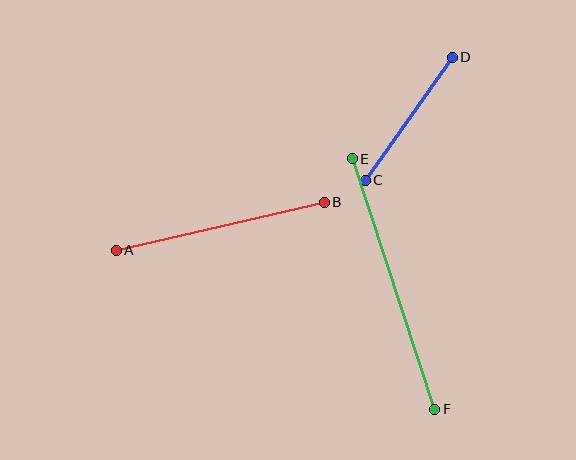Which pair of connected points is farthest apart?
Points E and F are farthest apart.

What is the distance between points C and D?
The distance is approximately 150 pixels.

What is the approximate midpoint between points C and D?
The midpoint is at approximately (409, 119) pixels.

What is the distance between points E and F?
The distance is approximately 263 pixels.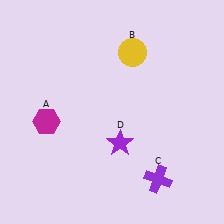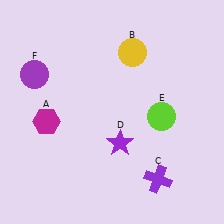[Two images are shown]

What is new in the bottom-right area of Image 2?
A lime circle (E) was added in the bottom-right area of Image 2.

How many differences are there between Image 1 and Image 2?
There are 2 differences between the two images.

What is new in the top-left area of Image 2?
A purple circle (F) was added in the top-left area of Image 2.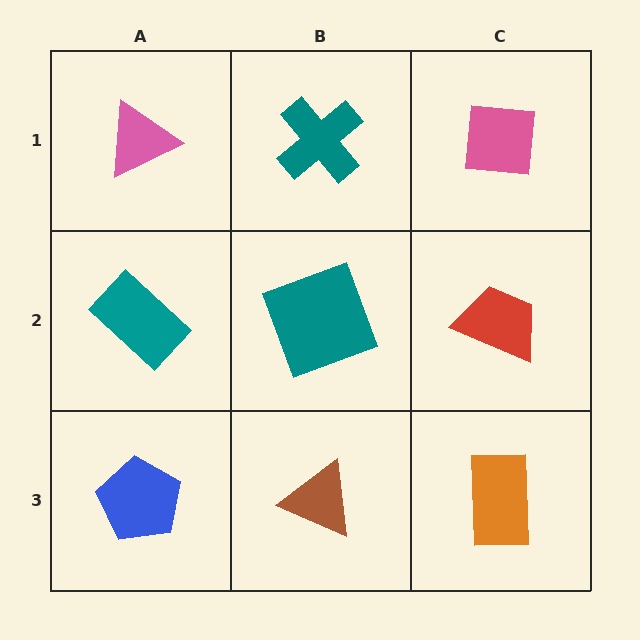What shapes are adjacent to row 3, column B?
A teal square (row 2, column B), a blue pentagon (row 3, column A), an orange rectangle (row 3, column C).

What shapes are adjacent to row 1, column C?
A red trapezoid (row 2, column C), a teal cross (row 1, column B).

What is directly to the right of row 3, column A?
A brown triangle.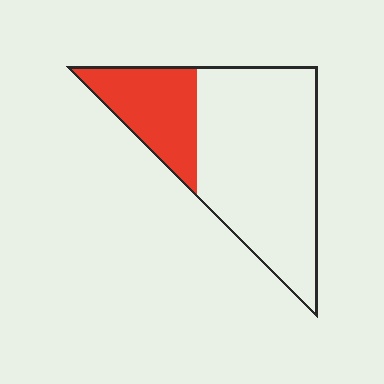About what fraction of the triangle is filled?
About one quarter (1/4).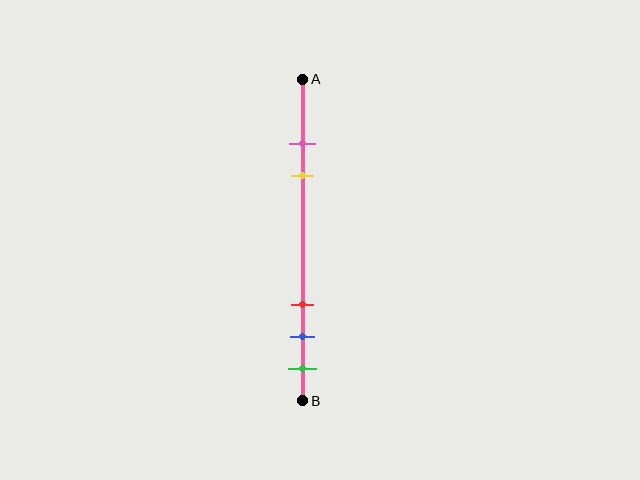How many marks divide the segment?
There are 5 marks dividing the segment.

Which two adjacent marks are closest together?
The pink and yellow marks are the closest adjacent pair.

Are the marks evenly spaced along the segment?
No, the marks are not evenly spaced.